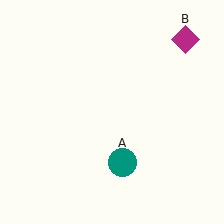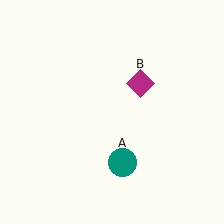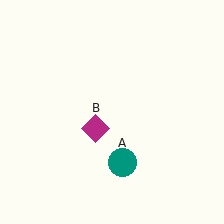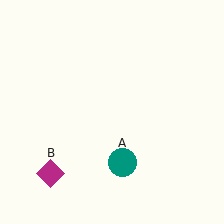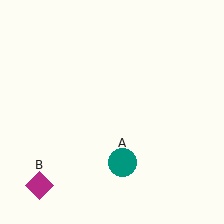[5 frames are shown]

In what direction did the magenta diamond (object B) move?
The magenta diamond (object B) moved down and to the left.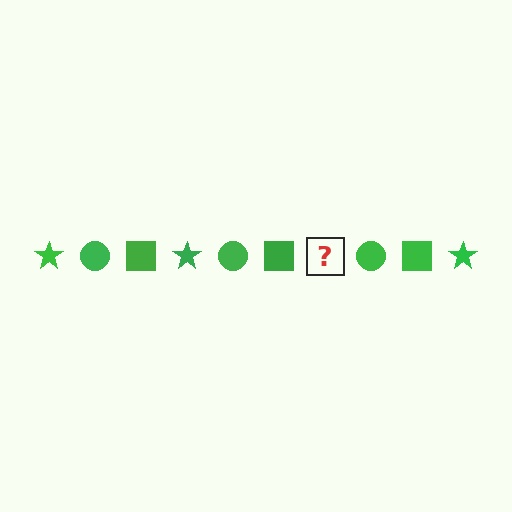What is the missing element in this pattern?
The missing element is a green star.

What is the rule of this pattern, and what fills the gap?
The rule is that the pattern cycles through star, circle, square shapes in green. The gap should be filled with a green star.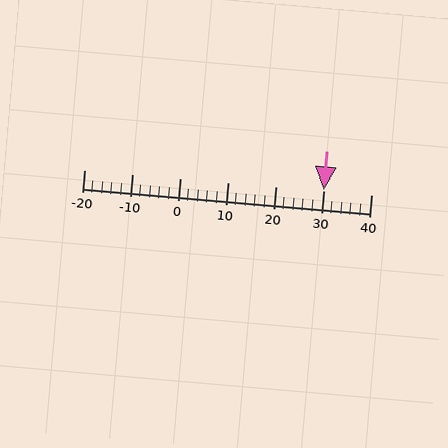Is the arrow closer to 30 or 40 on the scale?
The arrow is closer to 30.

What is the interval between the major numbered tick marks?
The major tick marks are spaced 10 units apart.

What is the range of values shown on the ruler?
The ruler shows values from -20 to 40.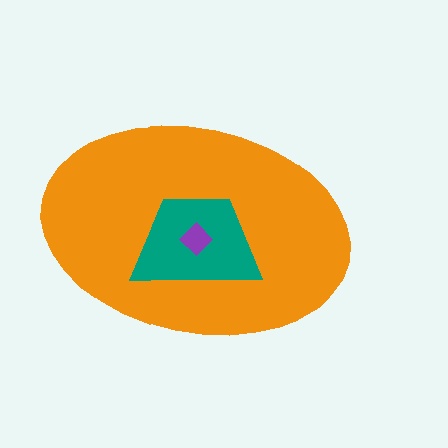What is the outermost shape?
The orange ellipse.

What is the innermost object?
The purple diamond.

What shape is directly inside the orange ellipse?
The teal trapezoid.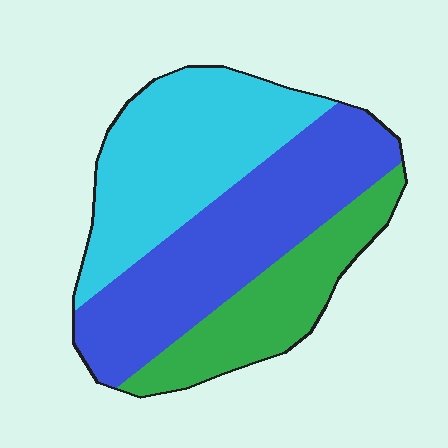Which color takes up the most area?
Blue, at roughly 40%.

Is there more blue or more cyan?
Blue.